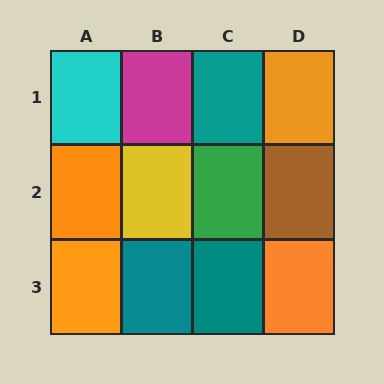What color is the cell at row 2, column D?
Brown.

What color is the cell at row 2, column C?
Green.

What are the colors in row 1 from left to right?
Cyan, magenta, teal, orange.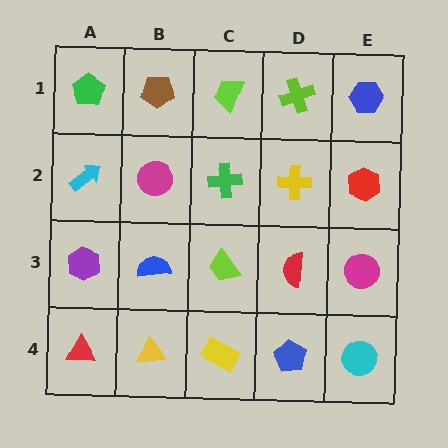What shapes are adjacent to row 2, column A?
A green pentagon (row 1, column A), a purple hexagon (row 3, column A), a magenta circle (row 2, column B).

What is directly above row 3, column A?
A cyan arrow.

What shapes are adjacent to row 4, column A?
A purple hexagon (row 3, column A), a yellow triangle (row 4, column B).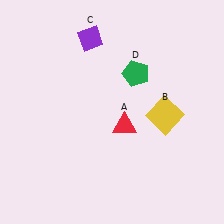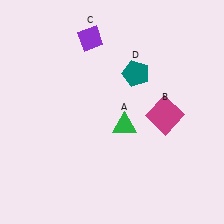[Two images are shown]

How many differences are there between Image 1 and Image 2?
There are 3 differences between the two images.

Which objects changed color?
A changed from red to green. B changed from yellow to magenta. D changed from green to teal.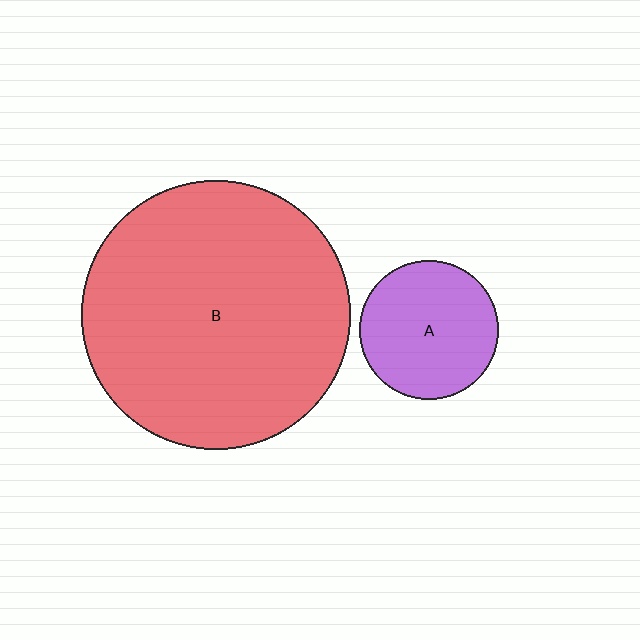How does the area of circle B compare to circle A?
Approximately 3.7 times.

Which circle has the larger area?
Circle B (red).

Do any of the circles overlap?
No, none of the circles overlap.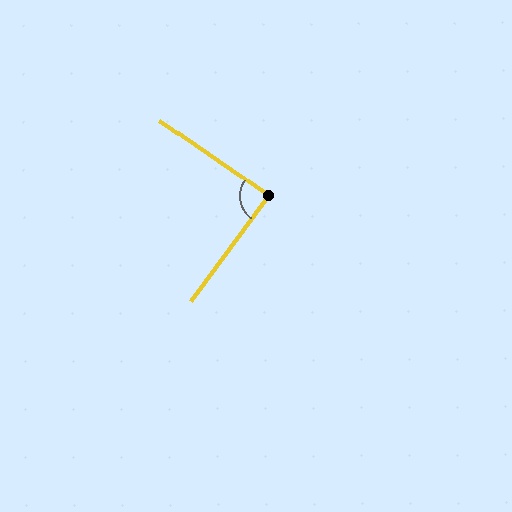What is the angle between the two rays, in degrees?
Approximately 88 degrees.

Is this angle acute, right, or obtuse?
It is approximately a right angle.